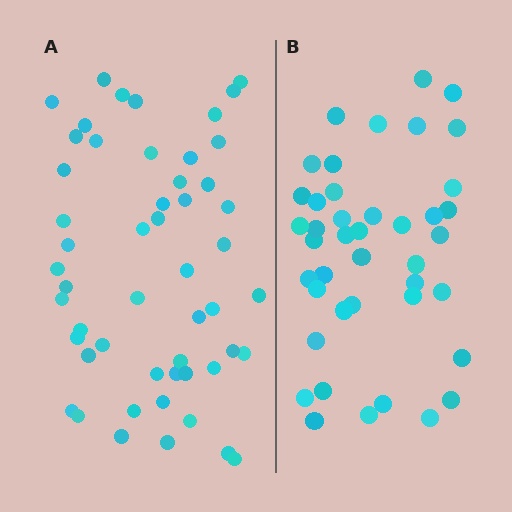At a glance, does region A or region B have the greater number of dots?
Region A (the left region) has more dots.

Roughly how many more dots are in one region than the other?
Region A has roughly 10 or so more dots than region B.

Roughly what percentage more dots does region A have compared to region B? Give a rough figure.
About 25% more.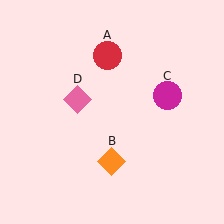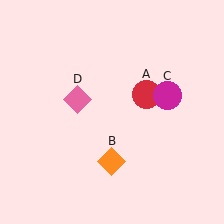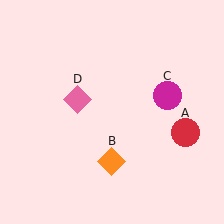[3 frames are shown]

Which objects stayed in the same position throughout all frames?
Orange diamond (object B) and magenta circle (object C) and pink diamond (object D) remained stationary.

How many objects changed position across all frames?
1 object changed position: red circle (object A).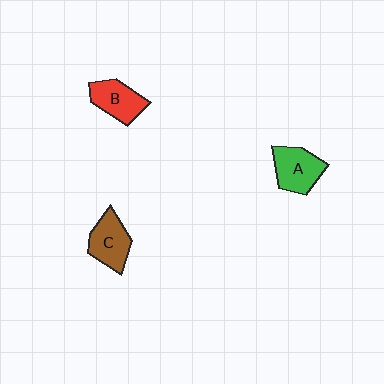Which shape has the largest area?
Shape A (green).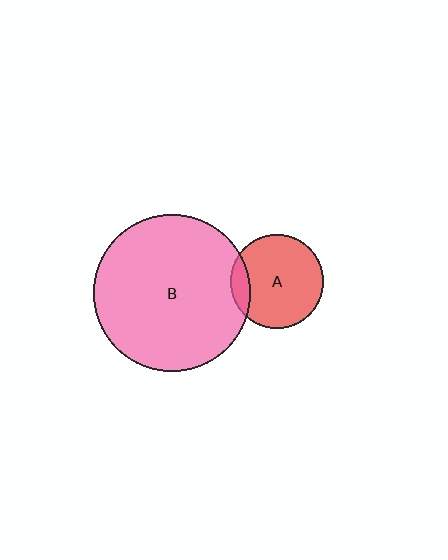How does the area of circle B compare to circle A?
Approximately 2.8 times.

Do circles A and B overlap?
Yes.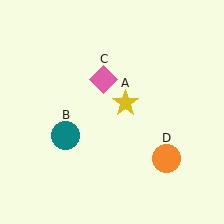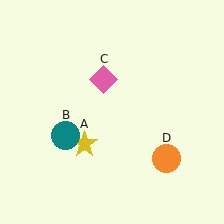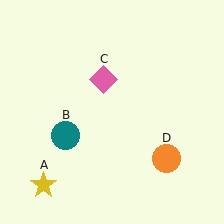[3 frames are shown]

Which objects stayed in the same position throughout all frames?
Teal circle (object B) and pink diamond (object C) and orange circle (object D) remained stationary.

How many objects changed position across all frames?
1 object changed position: yellow star (object A).